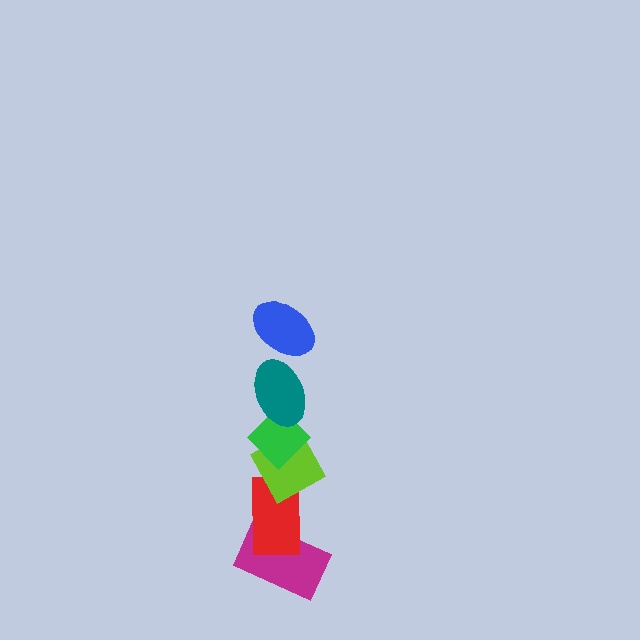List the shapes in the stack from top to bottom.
From top to bottom: the blue ellipse, the teal ellipse, the green diamond, the lime diamond, the red rectangle, the magenta rectangle.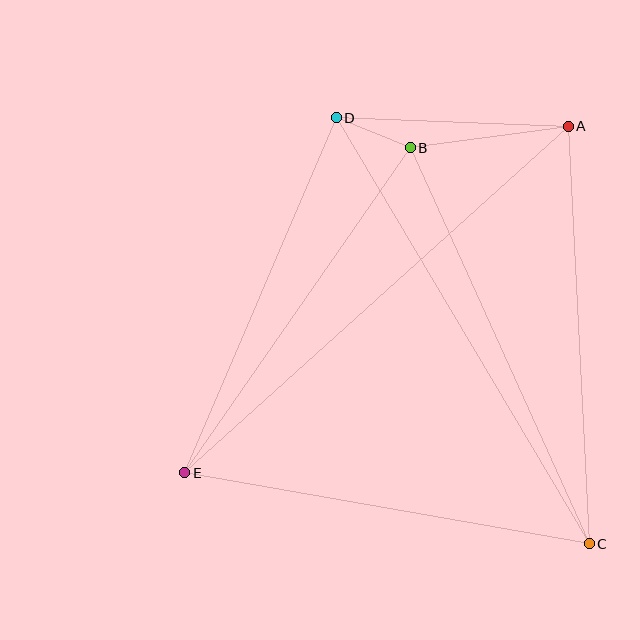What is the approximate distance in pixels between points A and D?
The distance between A and D is approximately 232 pixels.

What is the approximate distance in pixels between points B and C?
The distance between B and C is approximately 435 pixels.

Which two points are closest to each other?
Points B and D are closest to each other.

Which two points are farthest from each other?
Points A and E are farthest from each other.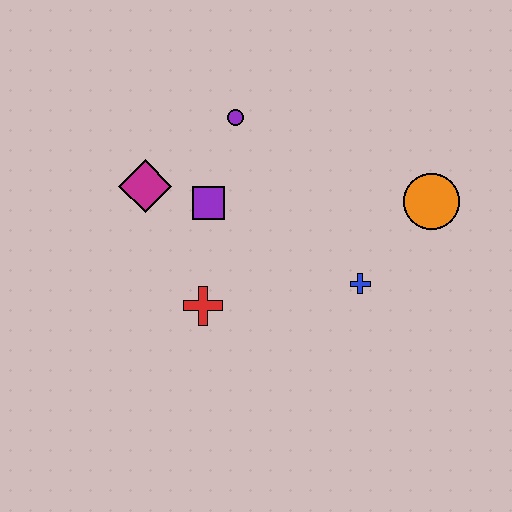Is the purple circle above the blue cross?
Yes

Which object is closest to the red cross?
The purple square is closest to the red cross.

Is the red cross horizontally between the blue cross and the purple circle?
No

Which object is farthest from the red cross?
The orange circle is farthest from the red cross.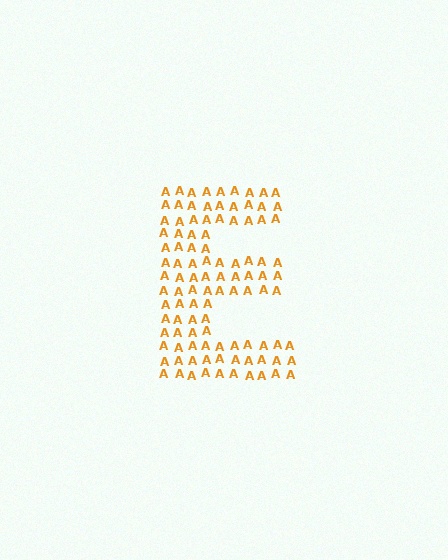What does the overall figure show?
The overall figure shows the letter E.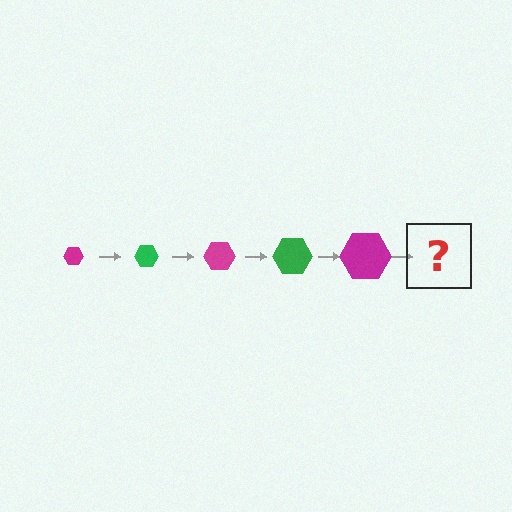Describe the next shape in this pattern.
It should be a green hexagon, larger than the previous one.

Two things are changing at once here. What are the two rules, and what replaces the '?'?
The two rules are that the hexagon grows larger each step and the color cycles through magenta and green. The '?' should be a green hexagon, larger than the previous one.